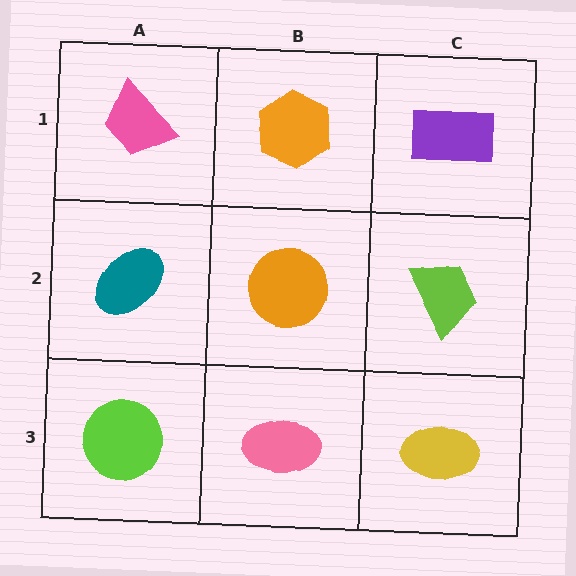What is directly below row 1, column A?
A teal ellipse.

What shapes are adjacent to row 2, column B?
An orange hexagon (row 1, column B), a pink ellipse (row 3, column B), a teal ellipse (row 2, column A), a lime trapezoid (row 2, column C).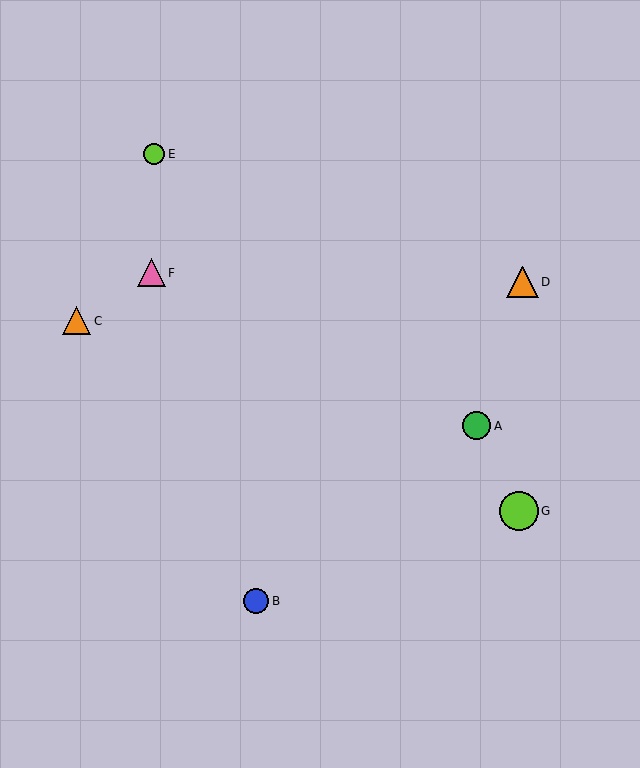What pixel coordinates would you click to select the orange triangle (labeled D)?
Click at (522, 282) to select the orange triangle D.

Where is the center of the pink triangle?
The center of the pink triangle is at (151, 273).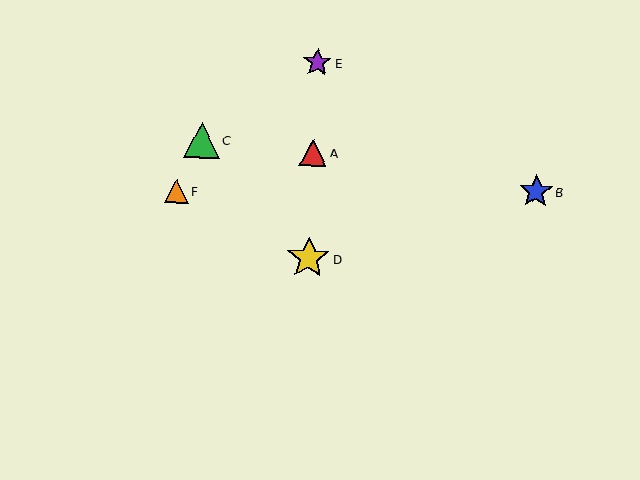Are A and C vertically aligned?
No, A is at x≈313 and C is at x≈202.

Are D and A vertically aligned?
Yes, both are at x≈309.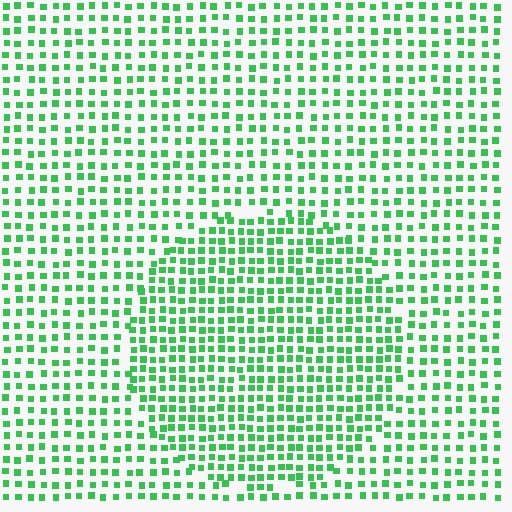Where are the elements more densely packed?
The elements are more densely packed inside the circle boundary.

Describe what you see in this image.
The image contains small green elements arranged at two different densities. A circle-shaped region is visible where the elements are more densely packed than the surrounding area.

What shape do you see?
I see a circle.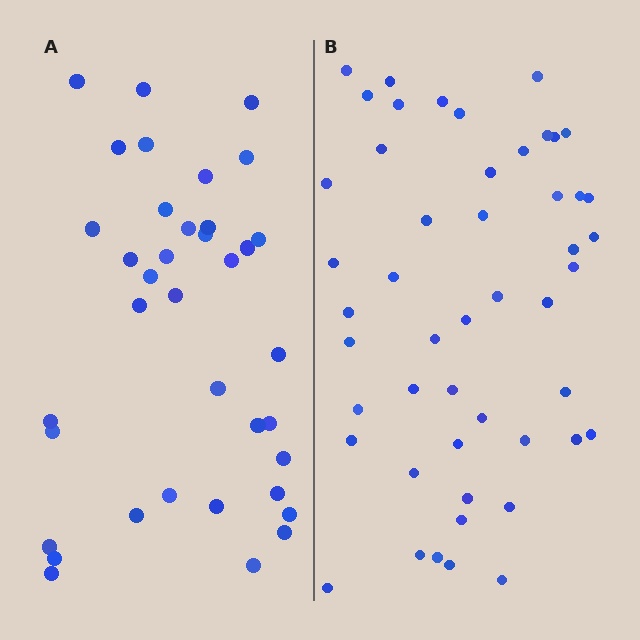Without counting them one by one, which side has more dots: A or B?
Region B (the right region) has more dots.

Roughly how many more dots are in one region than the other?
Region B has roughly 12 or so more dots than region A.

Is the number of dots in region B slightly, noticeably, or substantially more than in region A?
Region B has noticeably more, but not dramatically so. The ratio is roughly 1.3 to 1.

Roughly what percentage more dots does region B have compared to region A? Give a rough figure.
About 30% more.